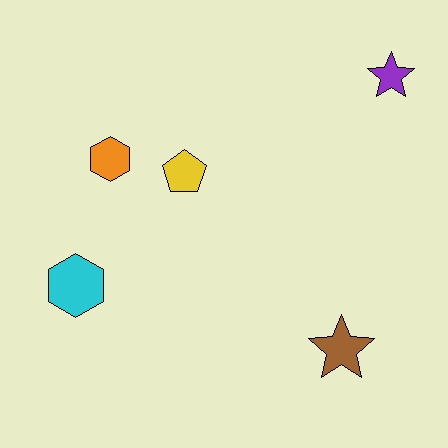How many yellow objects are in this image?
There is 1 yellow object.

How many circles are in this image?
There are no circles.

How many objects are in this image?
There are 5 objects.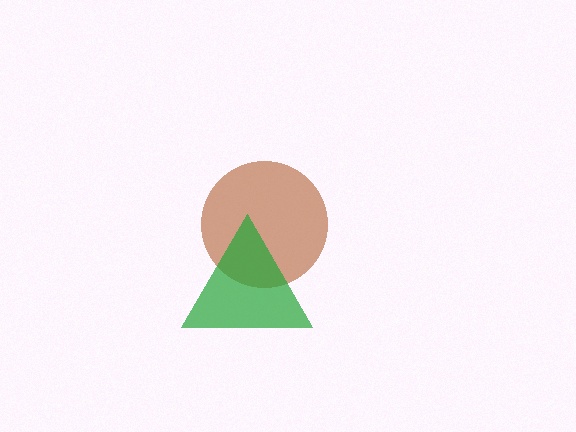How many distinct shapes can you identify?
There are 2 distinct shapes: a brown circle, a green triangle.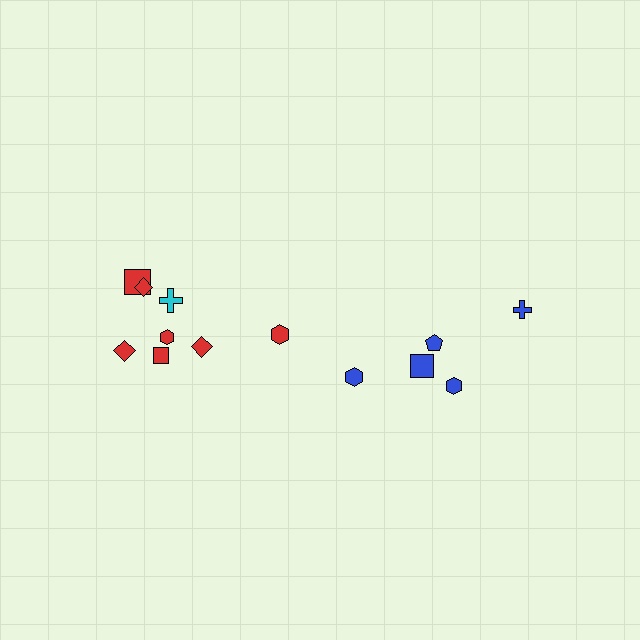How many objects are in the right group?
There are 5 objects.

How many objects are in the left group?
There are 8 objects.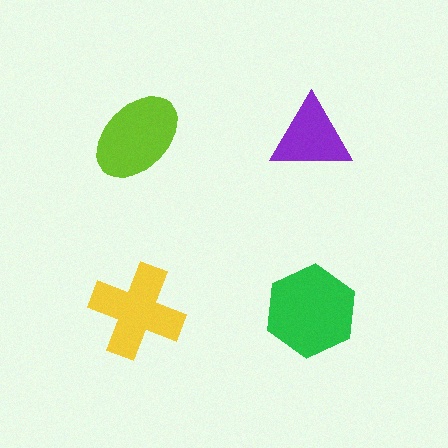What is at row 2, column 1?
A yellow cross.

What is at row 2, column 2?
A green hexagon.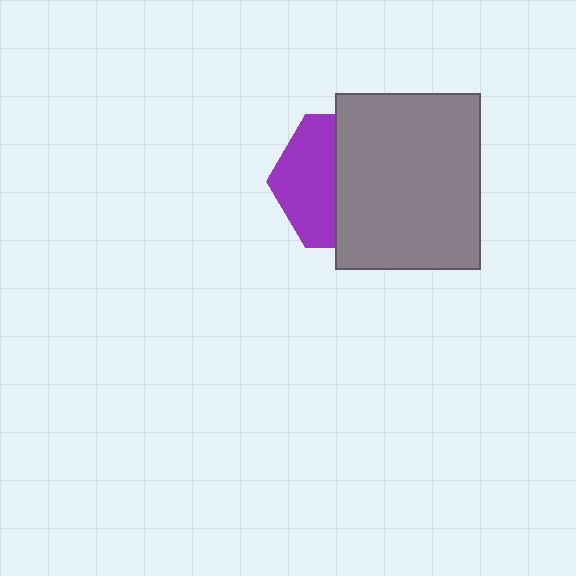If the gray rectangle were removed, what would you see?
You would see the complete purple hexagon.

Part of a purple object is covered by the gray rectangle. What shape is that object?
It is a hexagon.